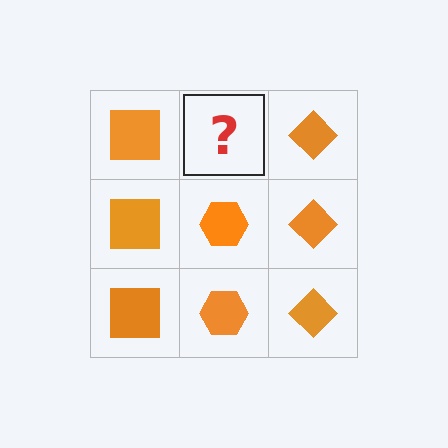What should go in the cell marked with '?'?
The missing cell should contain an orange hexagon.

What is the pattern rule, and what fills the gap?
The rule is that each column has a consistent shape. The gap should be filled with an orange hexagon.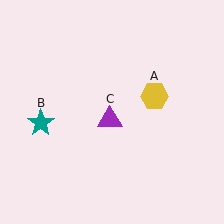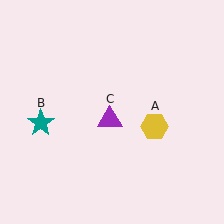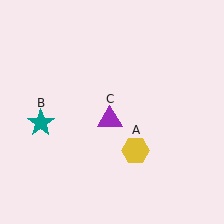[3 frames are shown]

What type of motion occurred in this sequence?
The yellow hexagon (object A) rotated clockwise around the center of the scene.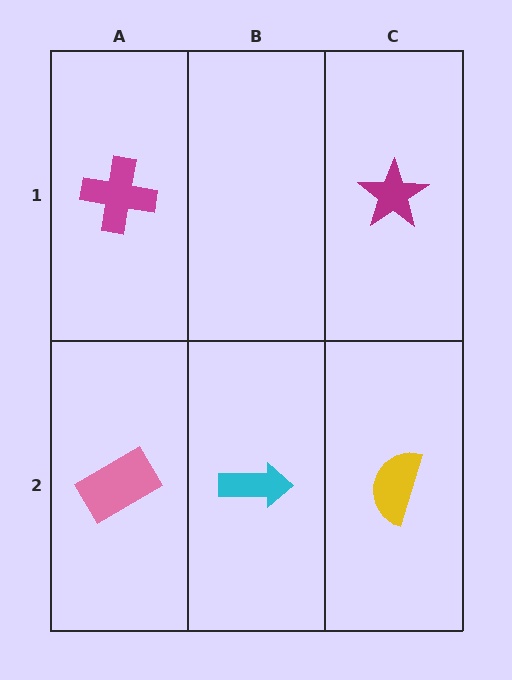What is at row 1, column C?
A magenta star.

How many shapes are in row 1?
2 shapes.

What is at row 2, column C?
A yellow semicircle.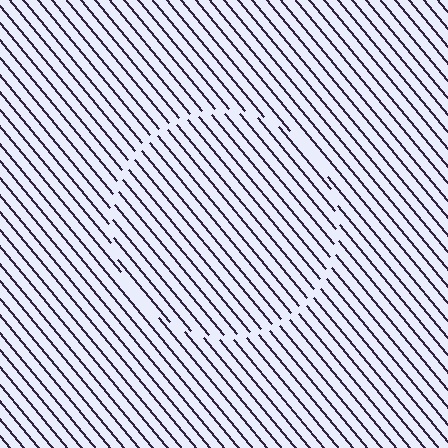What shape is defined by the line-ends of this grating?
An illusory circle. The interior of the shape contains the same grating, shifted by half a period — the contour is defined by the phase discontinuity where line-ends from the inner and outer gratings abut.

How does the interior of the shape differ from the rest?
The interior of the shape contains the same grating, shifted by half a period — the contour is defined by the phase discontinuity where line-ends from the inner and outer gratings abut.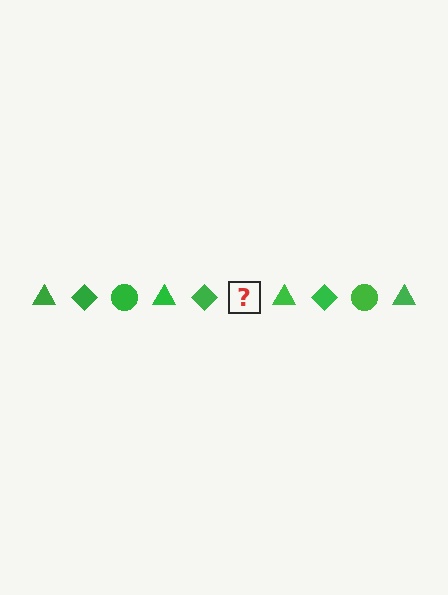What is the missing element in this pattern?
The missing element is a green circle.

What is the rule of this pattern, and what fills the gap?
The rule is that the pattern cycles through triangle, diamond, circle shapes in green. The gap should be filled with a green circle.